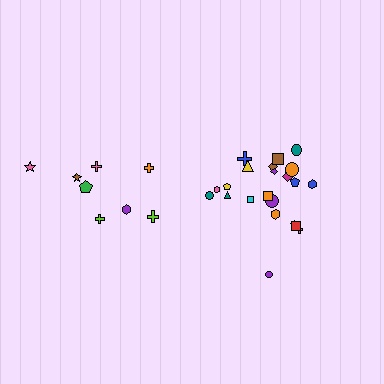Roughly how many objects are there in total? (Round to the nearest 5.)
Roughly 30 objects in total.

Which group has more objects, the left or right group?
The right group.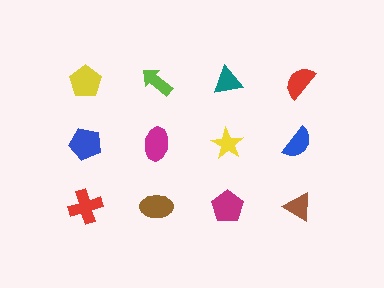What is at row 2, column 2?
A magenta ellipse.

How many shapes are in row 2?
4 shapes.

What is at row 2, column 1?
A blue pentagon.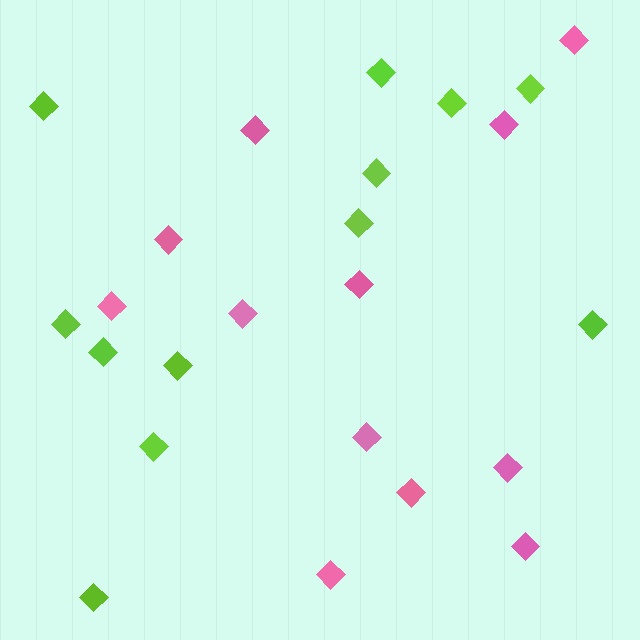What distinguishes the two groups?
There are 2 groups: one group of pink diamonds (12) and one group of lime diamonds (12).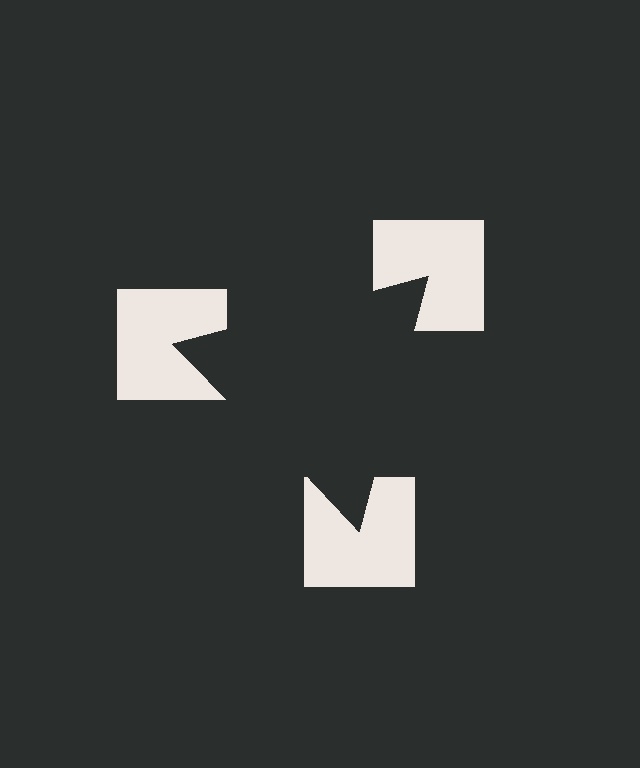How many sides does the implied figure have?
3 sides.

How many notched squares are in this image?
There are 3 — one at each vertex of the illusory triangle.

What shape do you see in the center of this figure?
An illusory triangle — its edges are inferred from the aligned wedge cuts in the notched squares, not physically drawn.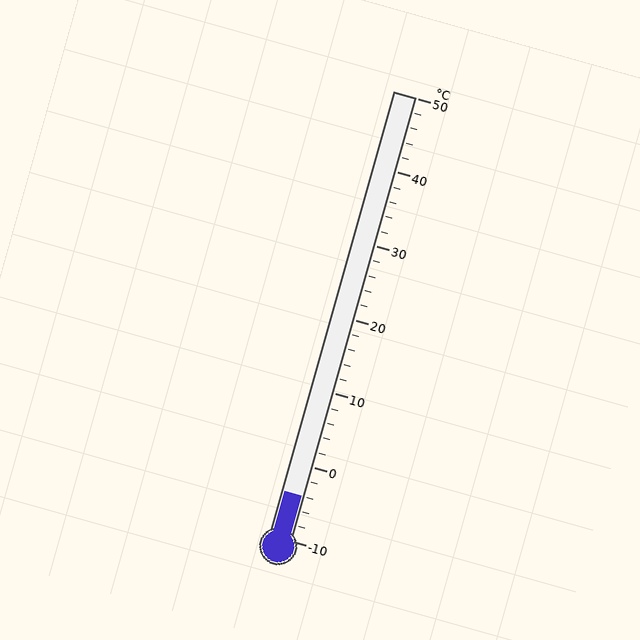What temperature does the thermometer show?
The thermometer shows approximately -4°C.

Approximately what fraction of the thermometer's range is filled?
The thermometer is filled to approximately 10% of its range.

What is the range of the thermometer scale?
The thermometer scale ranges from -10°C to 50°C.